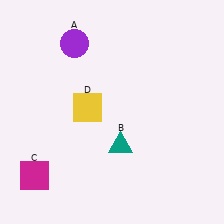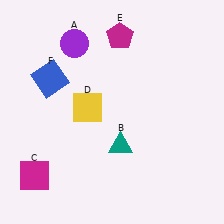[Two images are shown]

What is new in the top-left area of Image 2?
A blue square (F) was added in the top-left area of Image 2.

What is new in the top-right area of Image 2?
A magenta pentagon (E) was added in the top-right area of Image 2.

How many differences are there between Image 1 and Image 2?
There are 2 differences between the two images.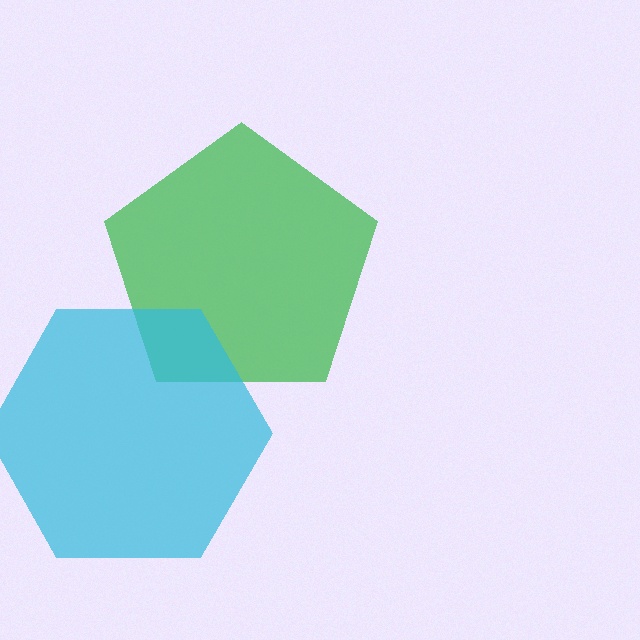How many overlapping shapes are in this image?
There are 2 overlapping shapes in the image.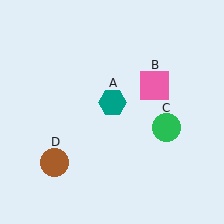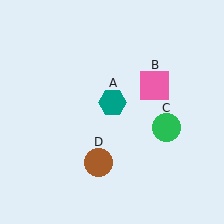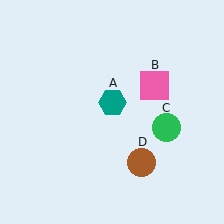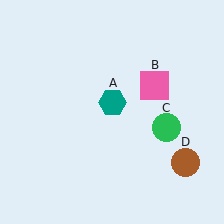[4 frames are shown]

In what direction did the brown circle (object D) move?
The brown circle (object D) moved right.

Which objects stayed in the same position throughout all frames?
Teal hexagon (object A) and pink square (object B) and green circle (object C) remained stationary.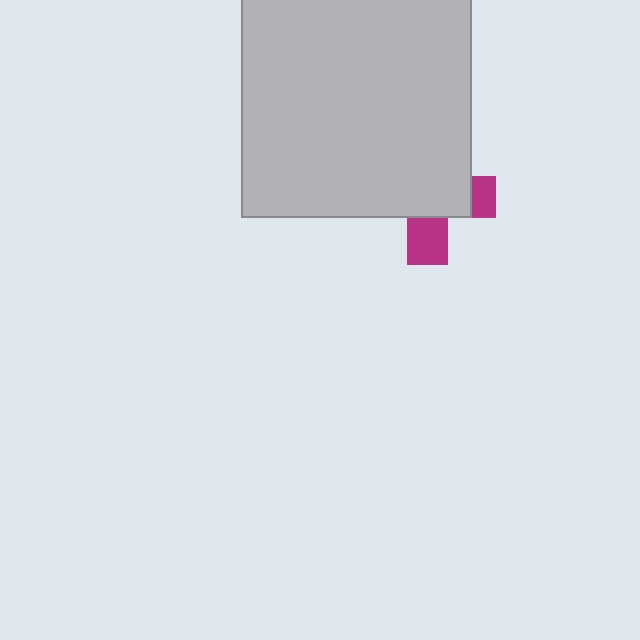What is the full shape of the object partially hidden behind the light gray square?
The partially hidden object is a magenta cross.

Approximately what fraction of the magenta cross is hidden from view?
Roughly 69% of the magenta cross is hidden behind the light gray square.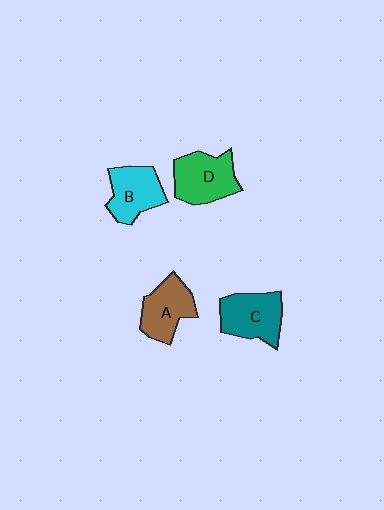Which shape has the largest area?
Shape D (green).